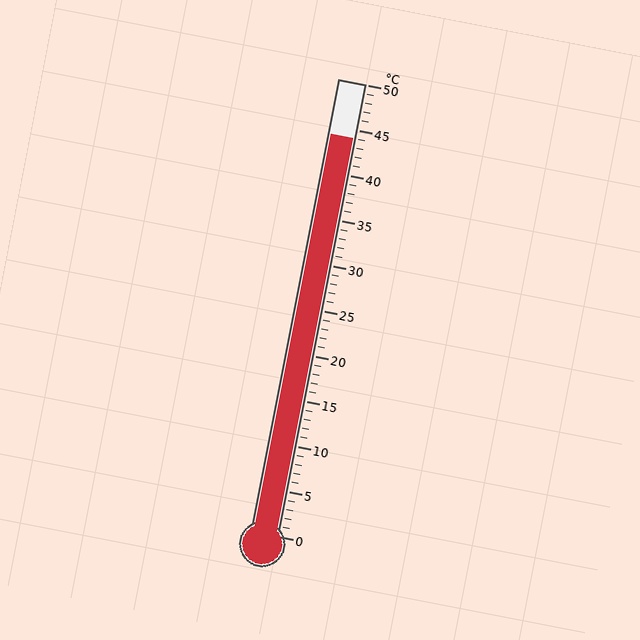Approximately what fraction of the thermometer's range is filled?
The thermometer is filled to approximately 90% of its range.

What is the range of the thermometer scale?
The thermometer scale ranges from 0°C to 50°C.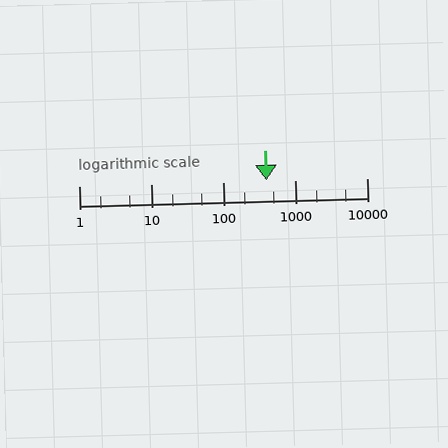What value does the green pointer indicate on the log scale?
The pointer indicates approximately 400.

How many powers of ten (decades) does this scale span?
The scale spans 4 decades, from 1 to 10000.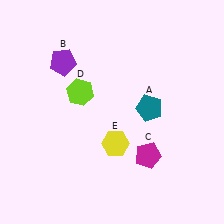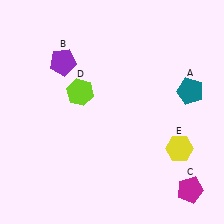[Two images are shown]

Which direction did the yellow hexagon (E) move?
The yellow hexagon (E) moved right.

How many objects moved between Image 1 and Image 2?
3 objects moved between the two images.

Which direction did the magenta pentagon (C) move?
The magenta pentagon (C) moved right.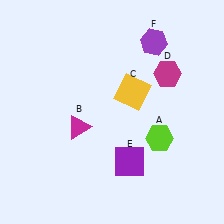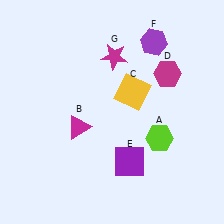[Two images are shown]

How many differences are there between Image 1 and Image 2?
There is 1 difference between the two images.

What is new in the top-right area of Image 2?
A magenta star (G) was added in the top-right area of Image 2.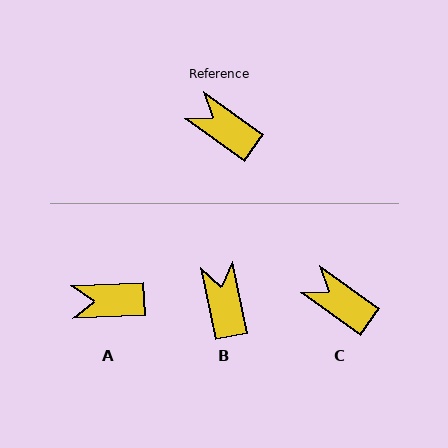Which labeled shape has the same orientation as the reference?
C.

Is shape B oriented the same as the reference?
No, it is off by about 43 degrees.